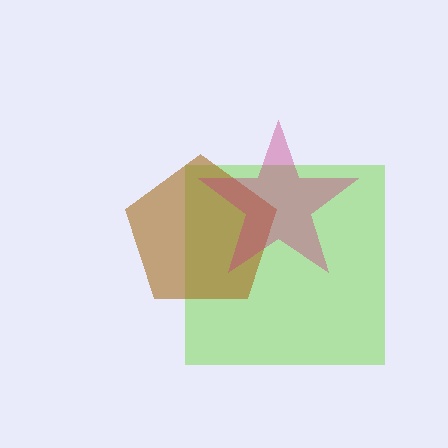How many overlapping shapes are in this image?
There are 3 overlapping shapes in the image.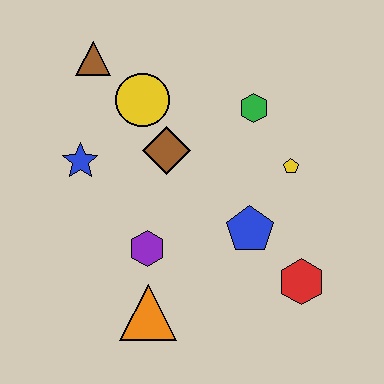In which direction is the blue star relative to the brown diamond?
The blue star is to the left of the brown diamond.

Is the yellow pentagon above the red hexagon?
Yes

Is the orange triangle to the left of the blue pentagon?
Yes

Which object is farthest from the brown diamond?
The red hexagon is farthest from the brown diamond.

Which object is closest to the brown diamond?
The yellow circle is closest to the brown diamond.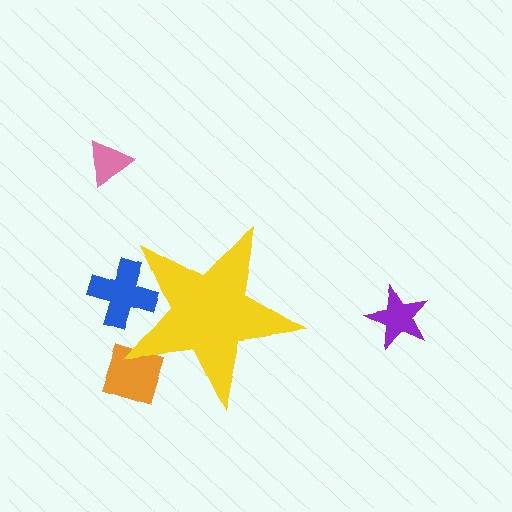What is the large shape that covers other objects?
A yellow star.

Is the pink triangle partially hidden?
No, the pink triangle is fully visible.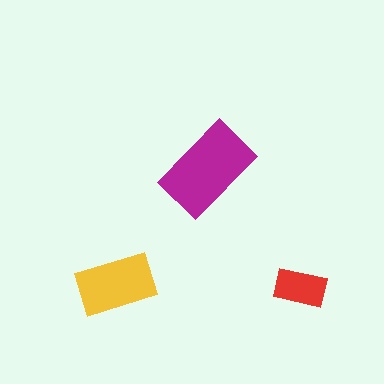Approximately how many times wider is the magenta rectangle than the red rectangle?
About 2 times wider.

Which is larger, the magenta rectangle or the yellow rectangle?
The magenta one.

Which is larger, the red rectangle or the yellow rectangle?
The yellow one.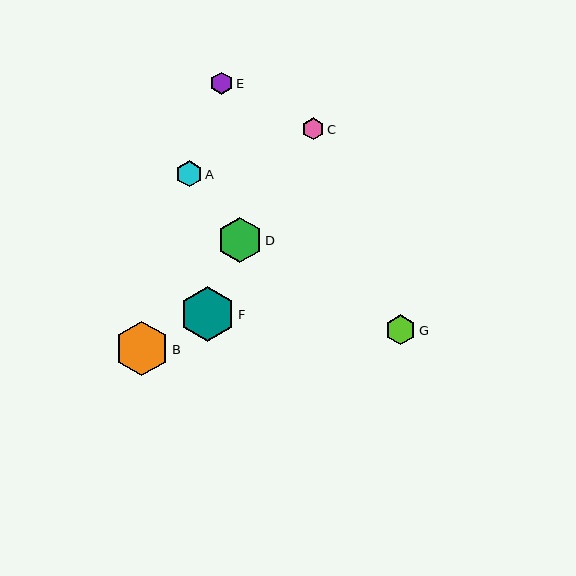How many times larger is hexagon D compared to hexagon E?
Hexagon D is approximately 2.0 times the size of hexagon E.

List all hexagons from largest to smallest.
From largest to smallest: F, B, D, G, A, E, C.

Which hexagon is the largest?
Hexagon F is the largest with a size of approximately 54 pixels.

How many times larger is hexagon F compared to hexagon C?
Hexagon F is approximately 2.5 times the size of hexagon C.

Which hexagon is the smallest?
Hexagon C is the smallest with a size of approximately 22 pixels.